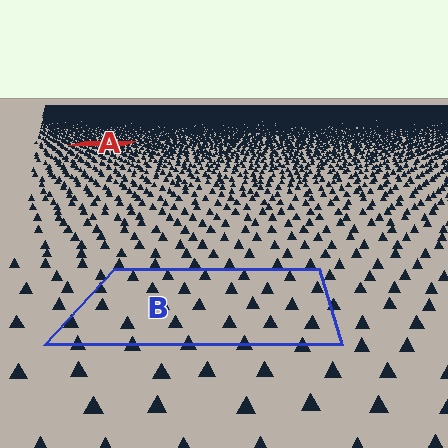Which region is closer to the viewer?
Region B is closer. The texture elements there are larger and more spread out.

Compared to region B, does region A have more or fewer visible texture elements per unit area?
Region A has more texture elements per unit area — they are packed more densely because it is farther away.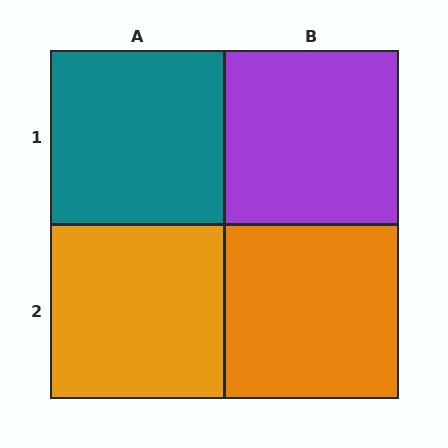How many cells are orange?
2 cells are orange.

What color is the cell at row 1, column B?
Purple.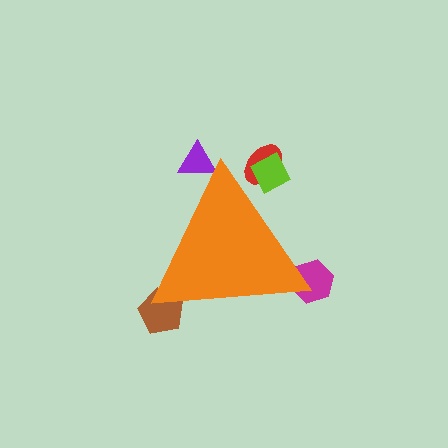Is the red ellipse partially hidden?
Yes, the red ellipse is partially hidden behind the orange triangle.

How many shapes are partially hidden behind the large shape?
5 shapes are partially hidden.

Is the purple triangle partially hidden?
Yes, the purple triangle is partially hidden behind the orange triangle.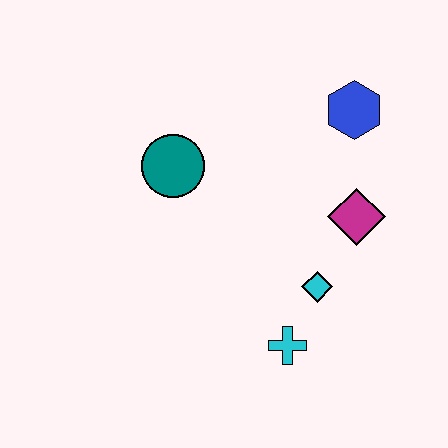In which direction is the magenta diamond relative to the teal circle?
The magenta diamond is to the right of the teal circle.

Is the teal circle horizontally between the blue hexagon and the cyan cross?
No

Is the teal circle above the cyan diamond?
Yes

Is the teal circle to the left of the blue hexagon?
Yes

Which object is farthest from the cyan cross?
The blue hexagon is farthest from the cyan cross.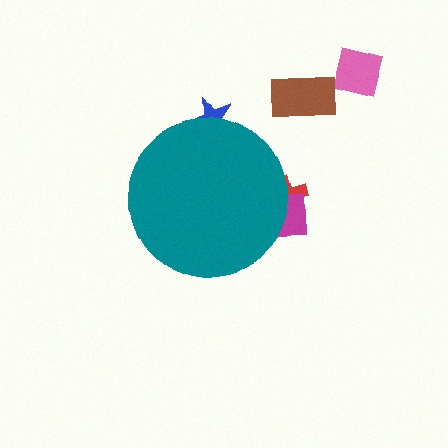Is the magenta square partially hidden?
Yes, the magenta square is partially hidden behind the teal circle.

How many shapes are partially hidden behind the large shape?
3 shapes are partially hidden.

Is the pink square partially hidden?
No, the pink square is fully visible.